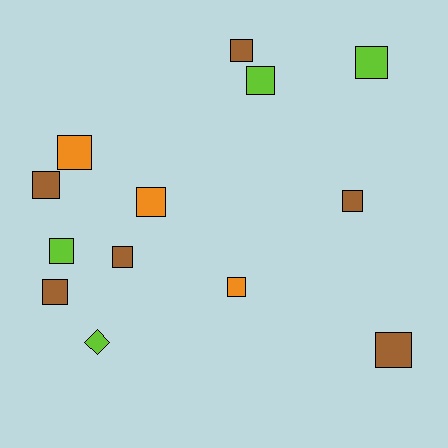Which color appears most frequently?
Brown, with 6 objects.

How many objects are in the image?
There are 13 objects.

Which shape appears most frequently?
Square, with 12 objects.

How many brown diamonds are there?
There are no brown diamonds.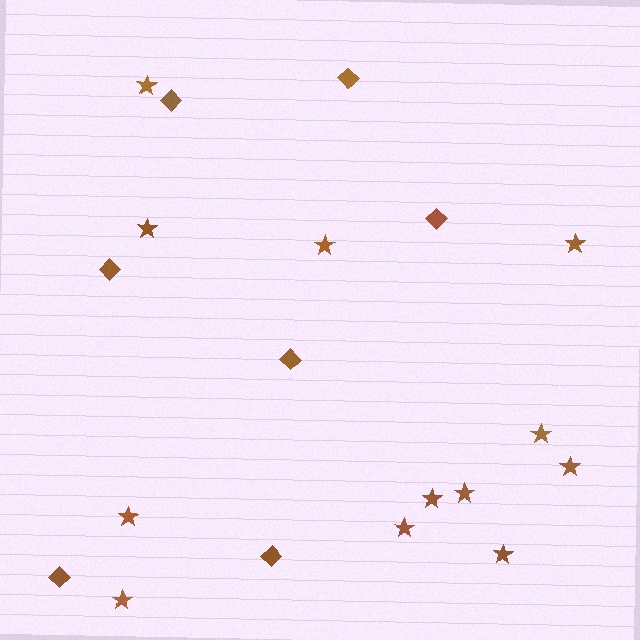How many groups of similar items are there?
There are 2 groups: one group of stars (12) and one group of diamonds (7).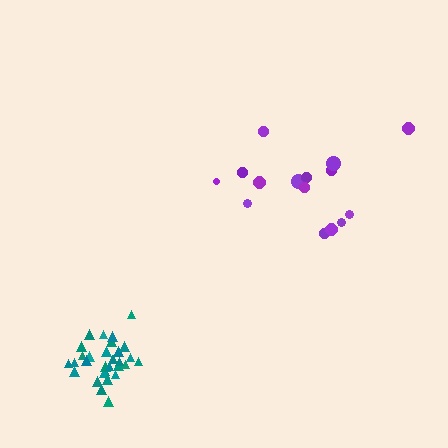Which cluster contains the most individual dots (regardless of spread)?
Teal (31).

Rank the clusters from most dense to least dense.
teal, purple.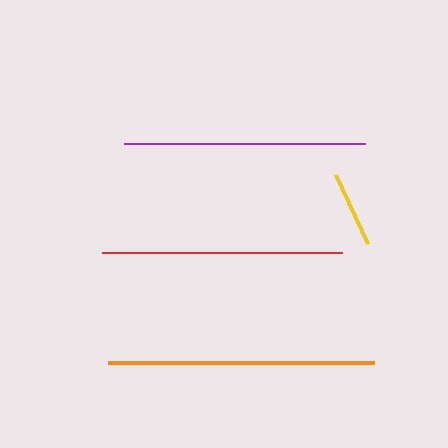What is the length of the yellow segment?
The yellow segment is approximately 76 pixels long.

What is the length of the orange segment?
The orange segment is approximately 265 pixels long.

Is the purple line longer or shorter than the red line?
The purple line is longer than the red line.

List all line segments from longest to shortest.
From longest to shortest: orange, purple, red, yellow.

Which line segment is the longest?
The orange line is the longest at approximately 265 pixels.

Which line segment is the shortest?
The yellow line is the shortest at approximately 76 pixels.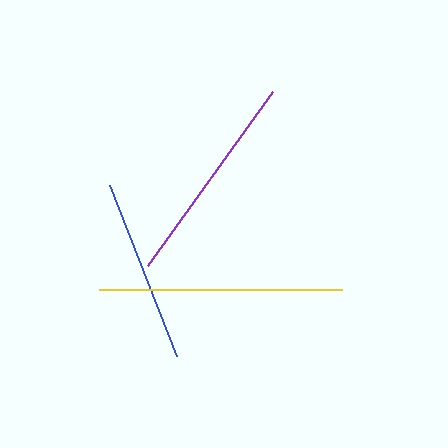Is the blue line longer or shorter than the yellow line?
The yellow line is longer than the blue line.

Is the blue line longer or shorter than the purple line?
The purple line is longer than the blue line.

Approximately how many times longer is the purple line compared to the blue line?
The purple line is approximately 1.2 times the length of the blue line.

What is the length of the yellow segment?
The yellow segment is approximately 243 pixels long.